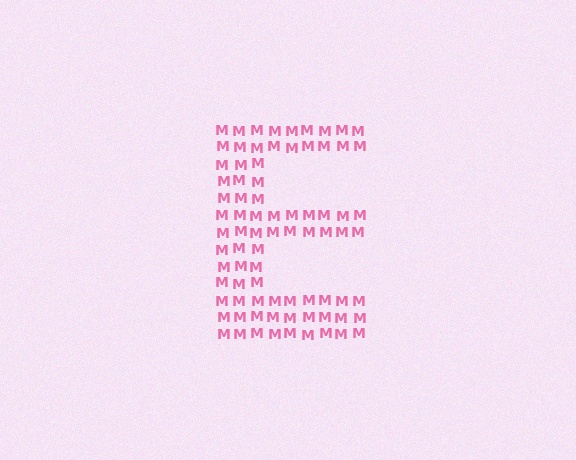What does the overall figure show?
The overall figure shows the letter E.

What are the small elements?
The small elements are letter M's.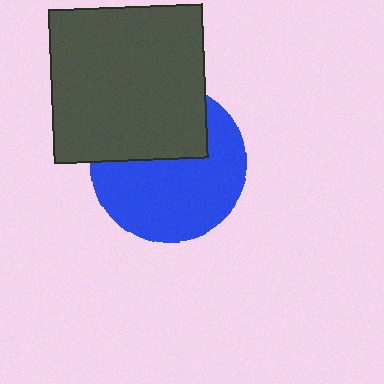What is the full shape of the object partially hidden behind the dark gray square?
The partially hidden object is a blue circle.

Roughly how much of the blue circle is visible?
About half of it is visible (roughly 62%).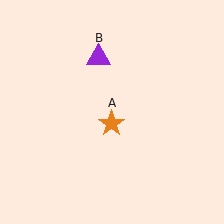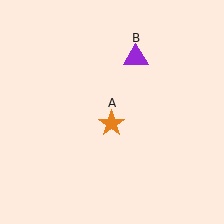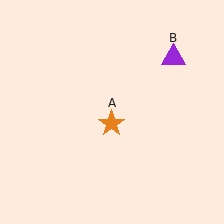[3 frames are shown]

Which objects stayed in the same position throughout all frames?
Orange star (object A) remained stationary.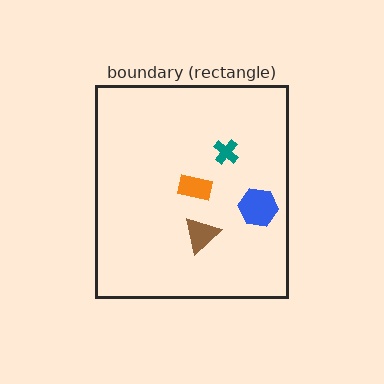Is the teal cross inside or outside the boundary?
Inside.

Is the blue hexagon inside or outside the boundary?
Inside.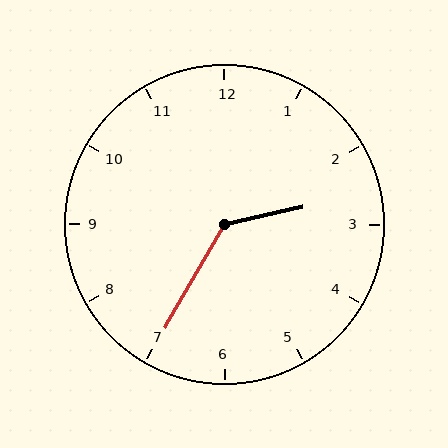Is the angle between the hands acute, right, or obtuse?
It is obtuse.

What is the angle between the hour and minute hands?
Approximately 132 degrees.